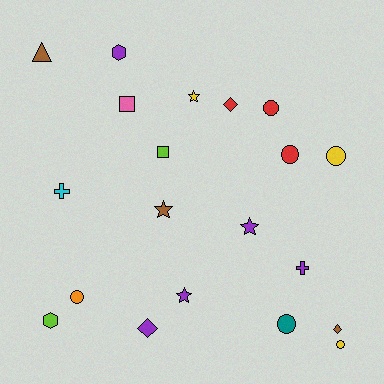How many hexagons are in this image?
There are 2 hexagons.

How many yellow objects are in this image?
There are 3 yellow objects.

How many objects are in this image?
There are 20 objects.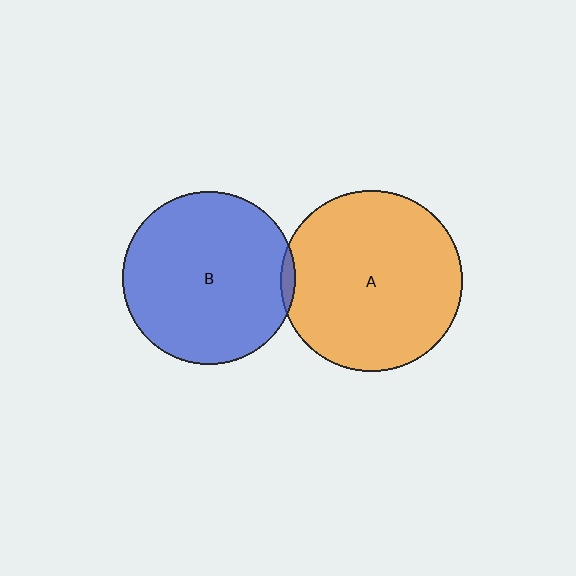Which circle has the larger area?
Circle A (orange).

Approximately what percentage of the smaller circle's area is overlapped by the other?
Approximately 5%.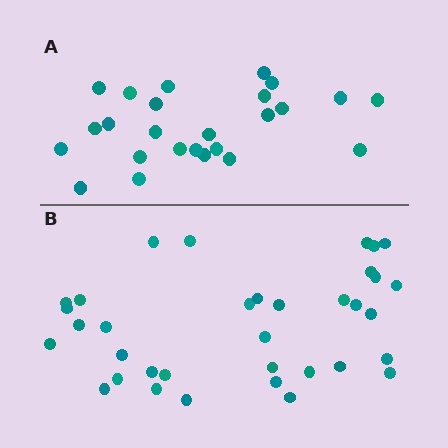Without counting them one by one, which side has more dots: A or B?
Region B (the bottom region) has more dots.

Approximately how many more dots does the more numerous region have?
Region B has roughly 10 or so more dots than region A.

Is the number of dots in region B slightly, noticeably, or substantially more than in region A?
Region B has noticeably more, but not dramatically so. The ratio is roughly 1.4 to 1.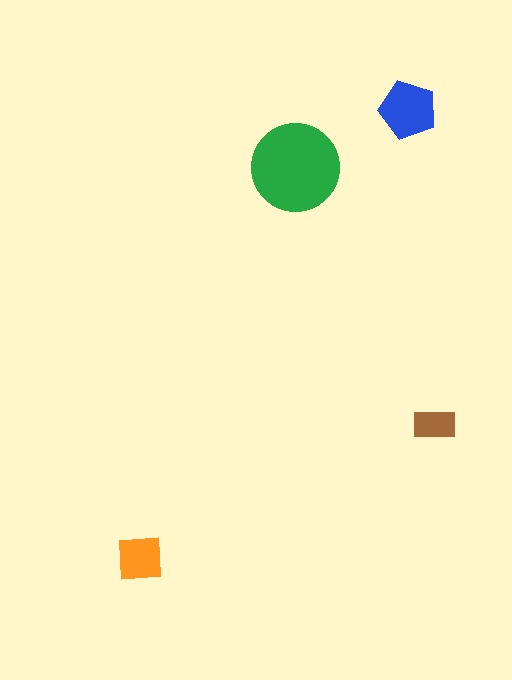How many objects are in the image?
There are 4 objects in the image.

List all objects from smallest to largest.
The brown rectangle, the orange square, the blue pentagon, the green circle.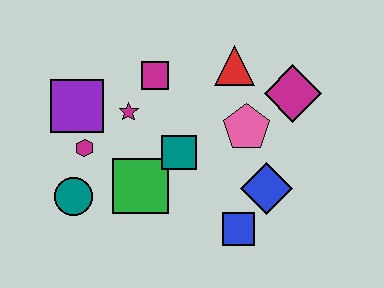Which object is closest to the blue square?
The blue diamond is closest to the blue square.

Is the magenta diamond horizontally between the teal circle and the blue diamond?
No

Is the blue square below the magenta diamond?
Yes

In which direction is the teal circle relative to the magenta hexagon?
The teal circle is below the magenta hexagon.